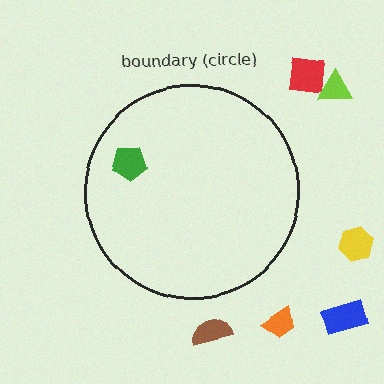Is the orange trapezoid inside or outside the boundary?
Outside.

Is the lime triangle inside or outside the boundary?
Outside.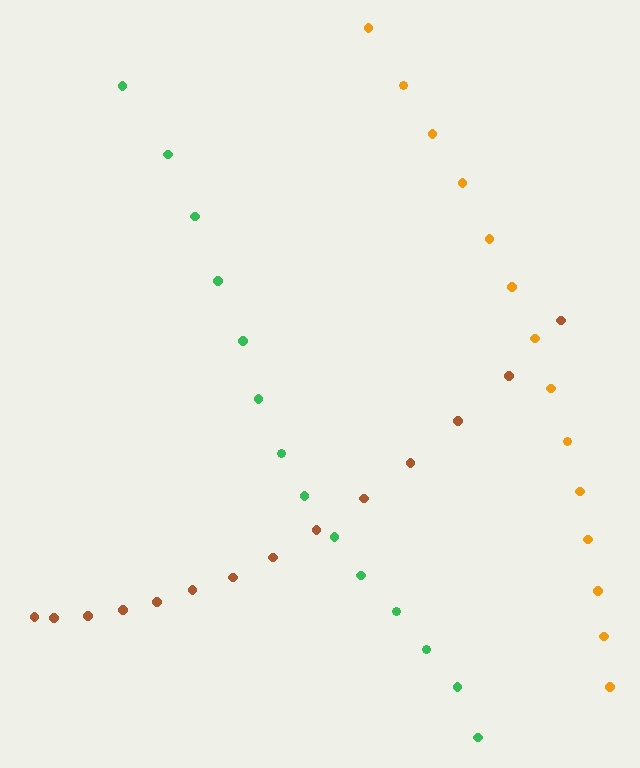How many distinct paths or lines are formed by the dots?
There are 3 distinct paths.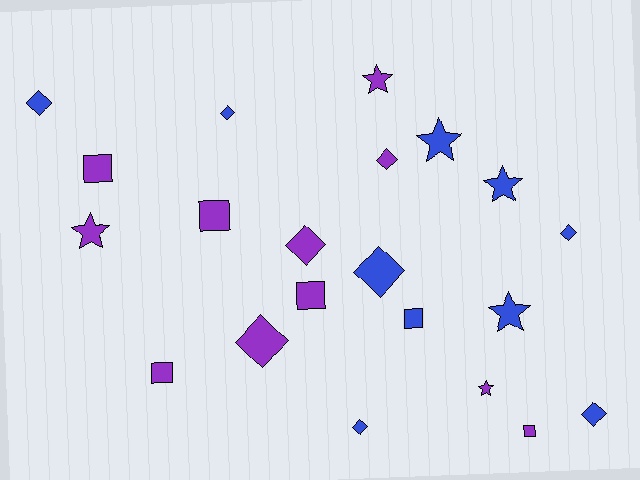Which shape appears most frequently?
Diamond, with 9 objects.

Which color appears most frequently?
Purple, with 11 objects.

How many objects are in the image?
There are 21 objects.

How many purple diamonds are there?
There are 3 purple diamonds.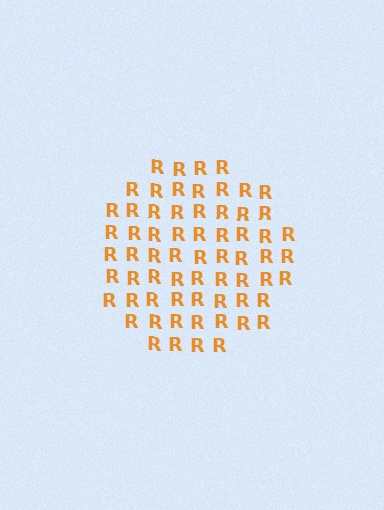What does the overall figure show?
The overall figure shows a circle.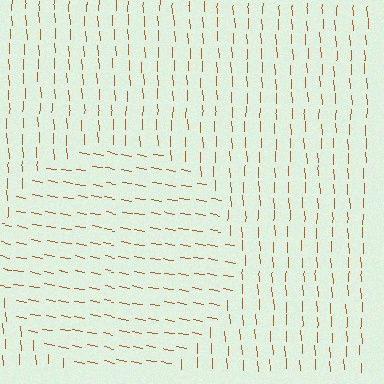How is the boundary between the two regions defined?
The boundary is defined purely by a change in line orientation (approximately 77 degrees difference). All lines are the same color and thickness.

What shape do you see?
I see a circle.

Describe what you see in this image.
The image is filled with small brown line segments. A circle region in the image has lines oriented differently from the surrounding lines, creating a visible texture boundary.